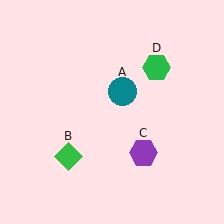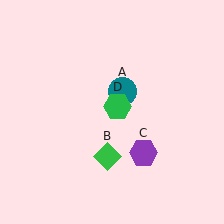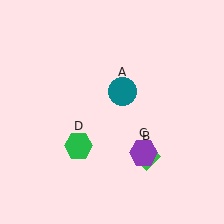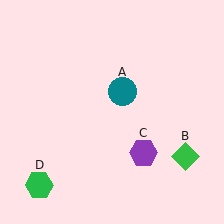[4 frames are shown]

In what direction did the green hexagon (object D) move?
The green hexagon (object D) moved down and to the left.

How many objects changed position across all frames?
2 objects changed position: green diamond (object B), green hexagon (object D).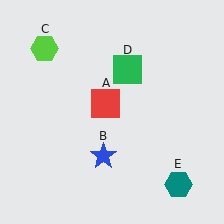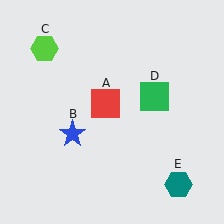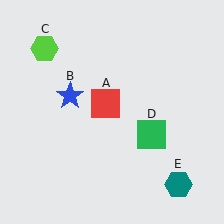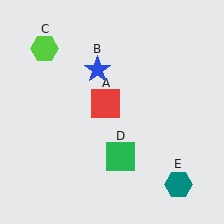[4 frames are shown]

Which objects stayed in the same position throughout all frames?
Red square (object A) and lime hexagon (object C) and teal hexagon (object E) remained stationary.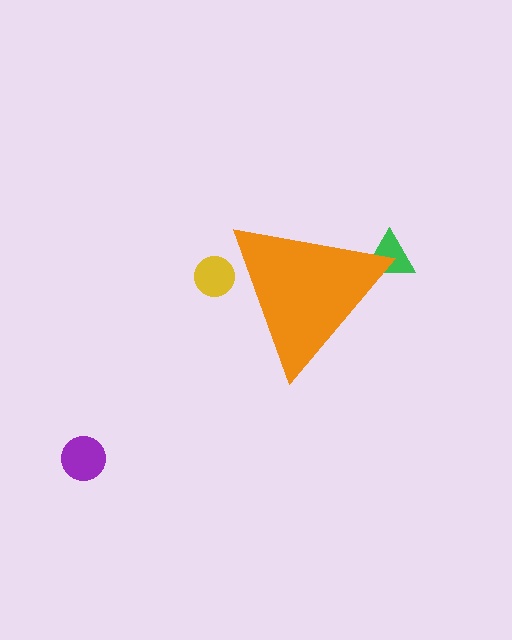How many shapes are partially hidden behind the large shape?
2 shapes are partially hidden.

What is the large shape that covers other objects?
An orange triangle.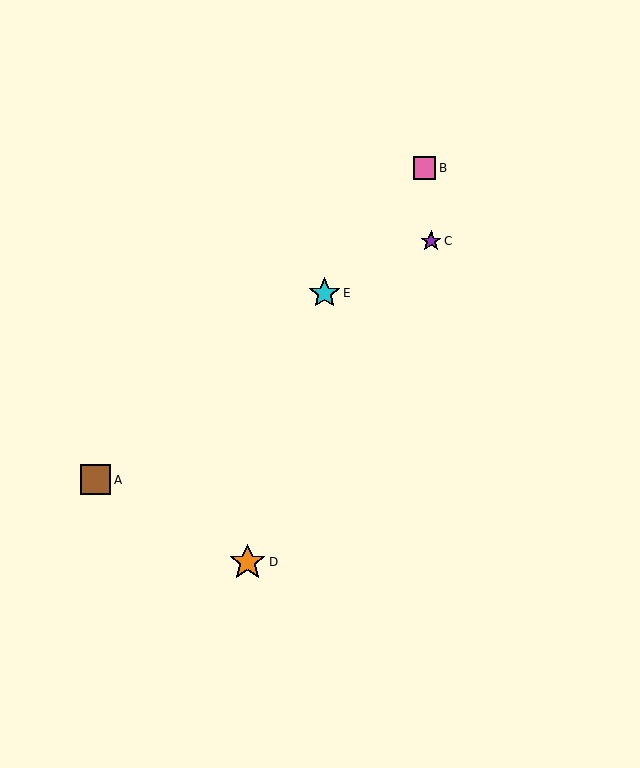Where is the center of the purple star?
The center of the purple star is at (431, 241).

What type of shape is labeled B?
Shape B is a pink square.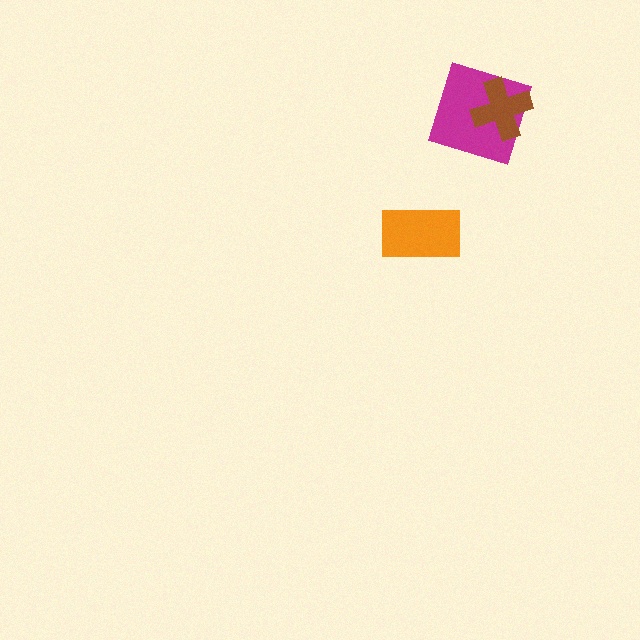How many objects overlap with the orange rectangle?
0 objects overlap with the orange rectangle.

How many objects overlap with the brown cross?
1 object overlaps with the brown cross.